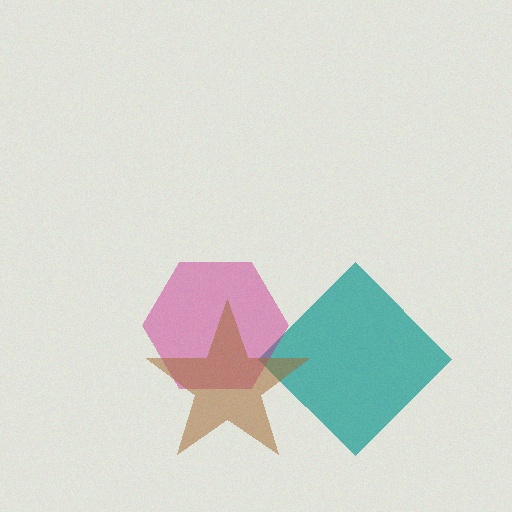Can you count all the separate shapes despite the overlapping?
Yes, there are 3 separate shapes.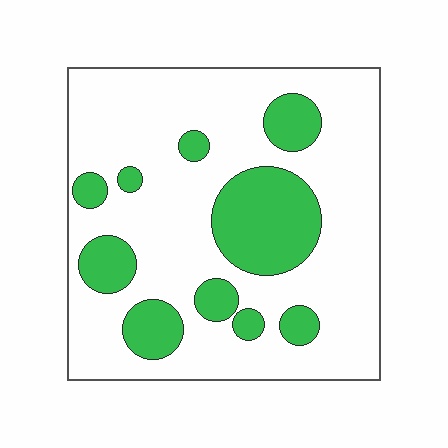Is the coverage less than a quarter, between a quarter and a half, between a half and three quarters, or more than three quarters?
Less than a quarter.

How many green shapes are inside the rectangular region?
10.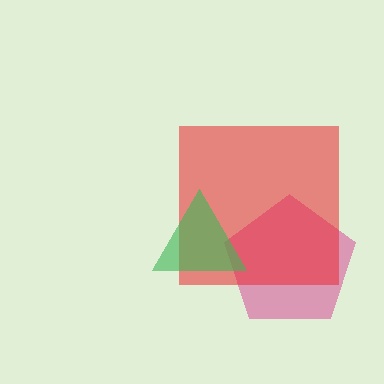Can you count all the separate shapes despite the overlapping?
Yes, there are 3 separate shapes.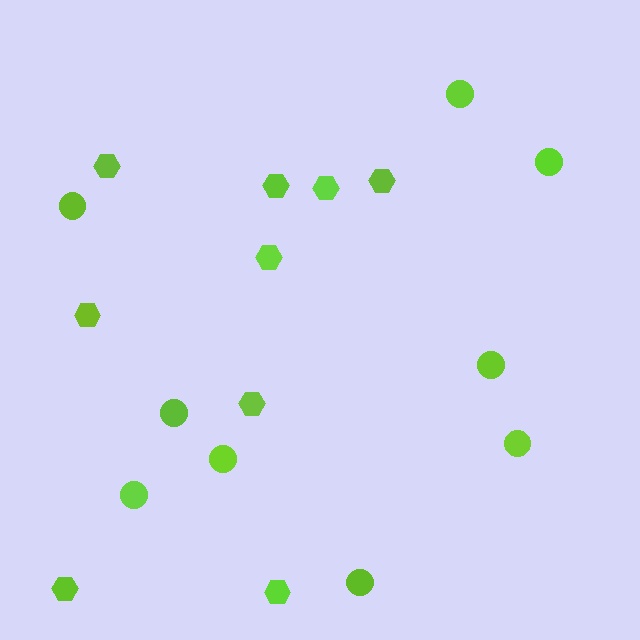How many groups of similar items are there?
There are 2 groups: one group of circles (9) and one group of hexagons (9).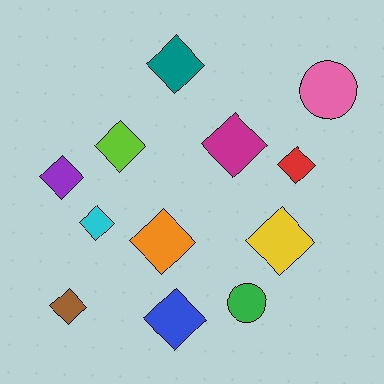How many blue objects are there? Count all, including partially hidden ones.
There is 1 blue object.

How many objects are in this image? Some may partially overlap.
There are 12 objects.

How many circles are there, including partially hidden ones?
There are 2 circles.